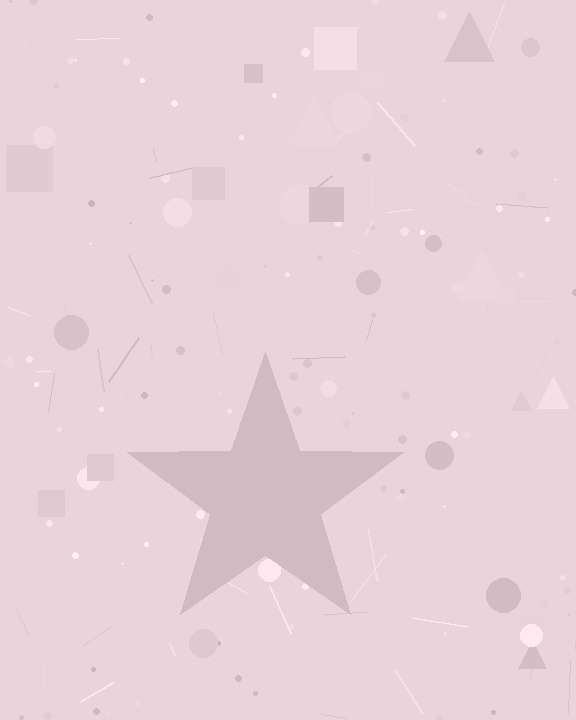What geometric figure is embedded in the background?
A star is embedded in the background.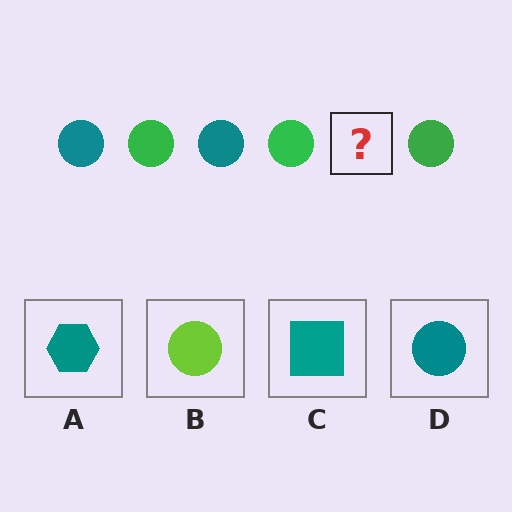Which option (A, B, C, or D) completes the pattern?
D.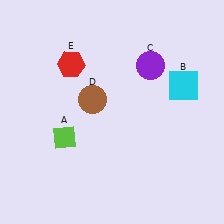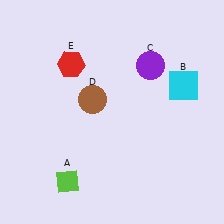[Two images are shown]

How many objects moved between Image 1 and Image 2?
1 object moved between the two images.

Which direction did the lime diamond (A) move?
The lime diamond (A) moved down.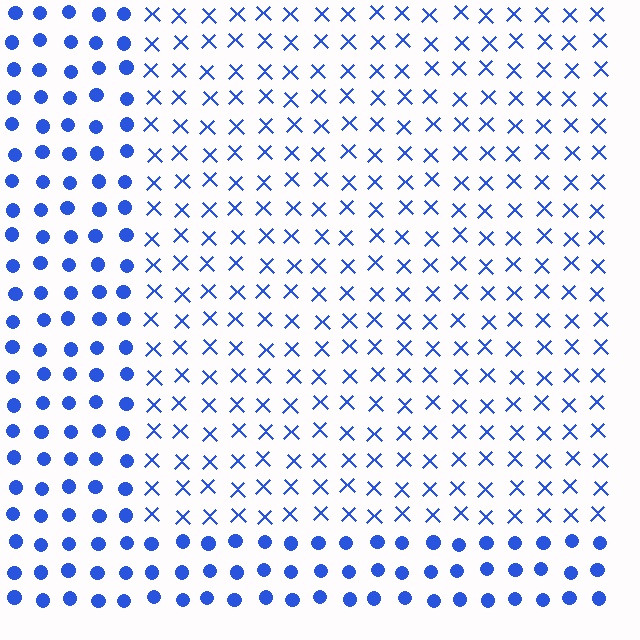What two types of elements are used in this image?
The image uses X marks inside the rectangle region and circles outside it.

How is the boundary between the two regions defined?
The boundary is defined by a change in element shape: X marks inside vs. circles outside. All elements share the same color and spacing.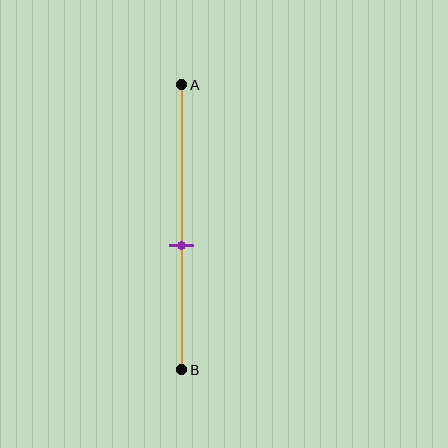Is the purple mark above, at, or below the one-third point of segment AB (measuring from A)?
The purple mark is below the one-third point of segment AB.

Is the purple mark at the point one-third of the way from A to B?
No, the mark is at about 55% from A, not at the 33% one-third point.